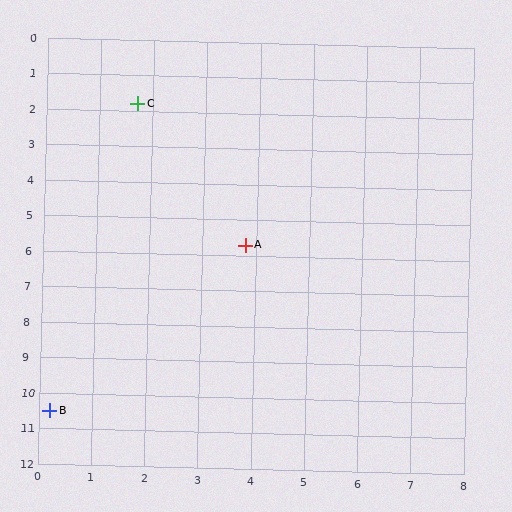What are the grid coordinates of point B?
Point B is at approximately (0.2, 10.5).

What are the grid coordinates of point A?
Point A is at approximately (3.8, 5.7).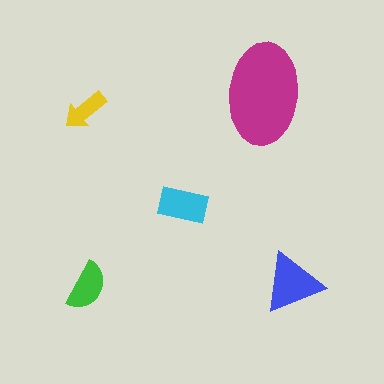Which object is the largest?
The magenta ellipse.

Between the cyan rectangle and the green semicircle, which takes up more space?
The cyan rectangle.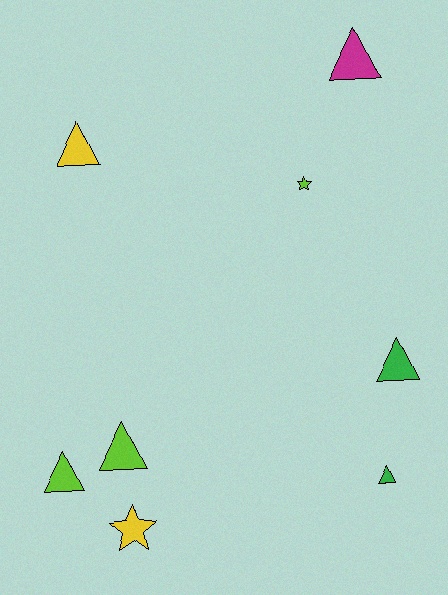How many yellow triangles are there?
There is 1 yellow triangle.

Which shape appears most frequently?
Triangle, with 6 objects.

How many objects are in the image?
There are 8 objects.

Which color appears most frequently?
Lime, with 3 objects.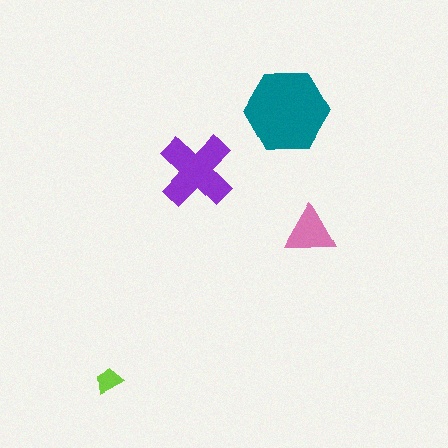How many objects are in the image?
There are 4 objects in the image.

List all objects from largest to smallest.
The teal hexagon, the purple cross, the pink triangle, the lime trapezoid.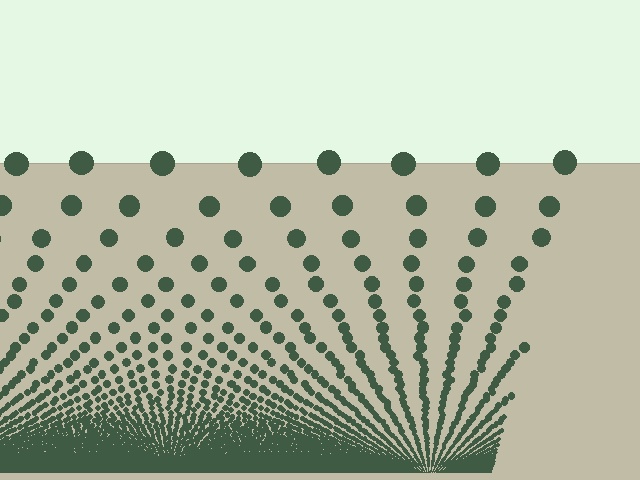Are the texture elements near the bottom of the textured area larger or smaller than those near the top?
Smaller. The gradient is inverted — elements near the bottom are smaller and denser.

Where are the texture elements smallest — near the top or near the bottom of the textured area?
Near the bottom.